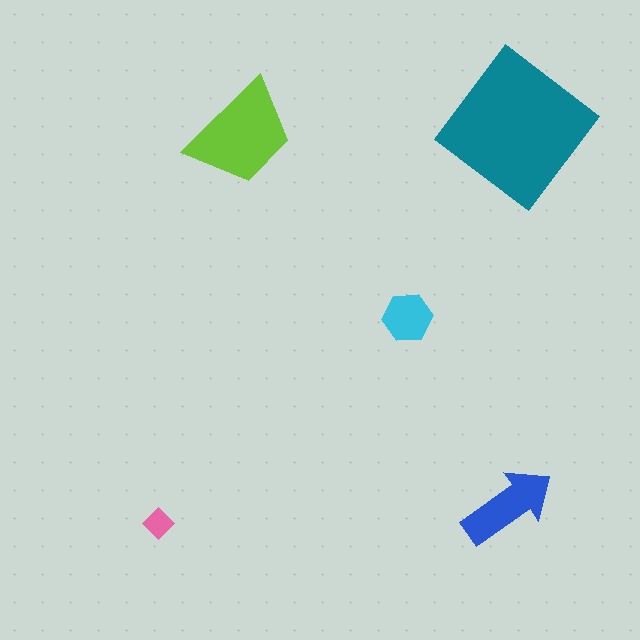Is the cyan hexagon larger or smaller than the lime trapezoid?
Smaller.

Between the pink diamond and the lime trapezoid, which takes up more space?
The lime trapezoid.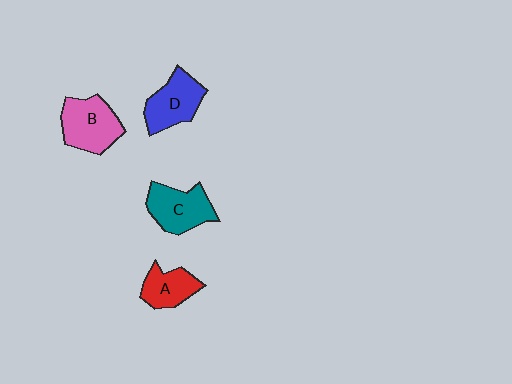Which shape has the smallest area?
Shape A (red).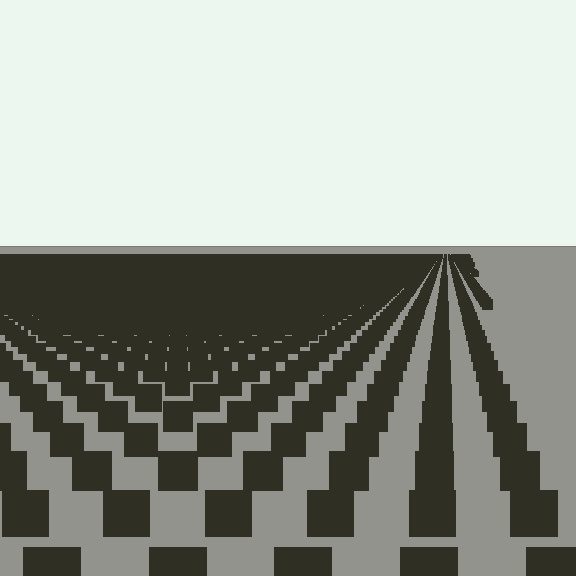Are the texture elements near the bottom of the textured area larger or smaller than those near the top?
Larger. Near the bottom, elements are closer to the viewer and appear at a bigger on-screen size.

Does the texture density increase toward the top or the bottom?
Density increases toward the top.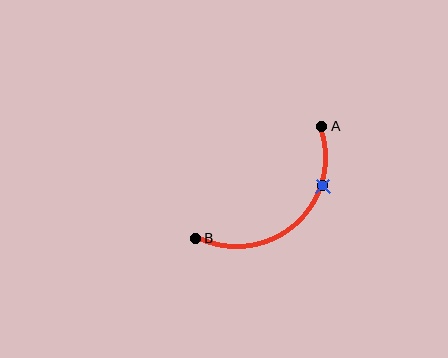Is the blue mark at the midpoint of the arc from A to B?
No. The blue mark lies on the arc but is closer to endpoint A. The arc midpoint would be at the point on the curve equidistant along the arc from both A and B.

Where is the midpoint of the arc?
The arc midpoint is the point on the curve farthest from the straight line joining A and B. It sits below and to the right of that line.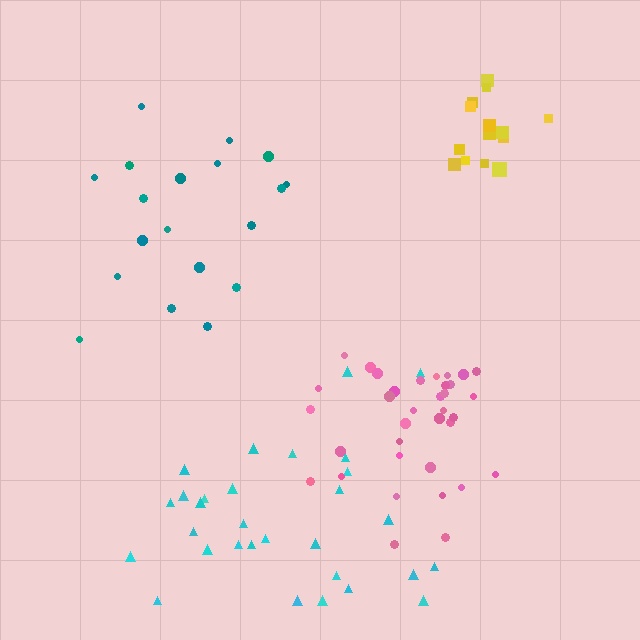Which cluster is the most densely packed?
Yellow.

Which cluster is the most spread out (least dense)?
Teal.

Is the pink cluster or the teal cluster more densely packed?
Pink.